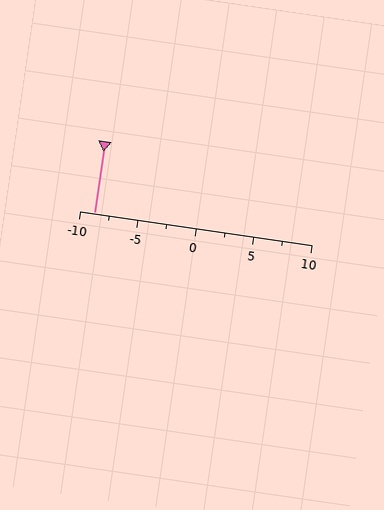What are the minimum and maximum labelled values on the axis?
The axis runs from -10 to 10.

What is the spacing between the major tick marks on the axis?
The major ticks are spaced 5 apart.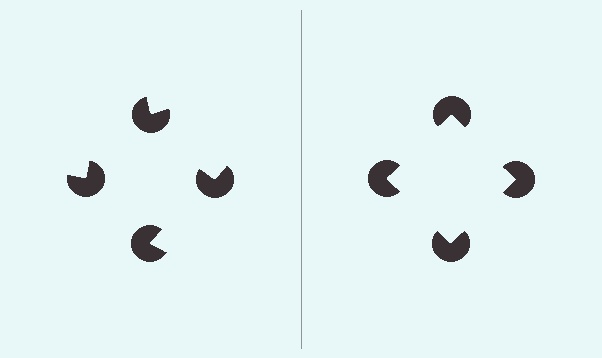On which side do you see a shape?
An illusory square appears on the right side. On the left side the wedge cuts are rotated, so no coherent shape forms.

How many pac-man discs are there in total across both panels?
8 — 4 on each side.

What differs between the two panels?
The pac-man discs are positioned identically on both sides; only the wedge orientations differ. On the right they align to a square; on the left they are misaligned.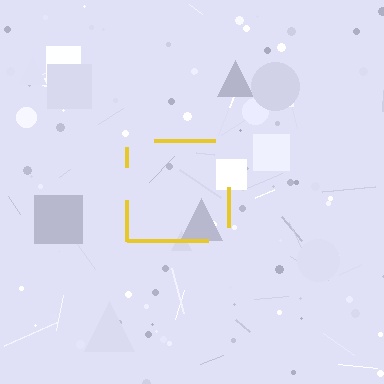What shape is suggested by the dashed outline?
The dashed outline suggests a square.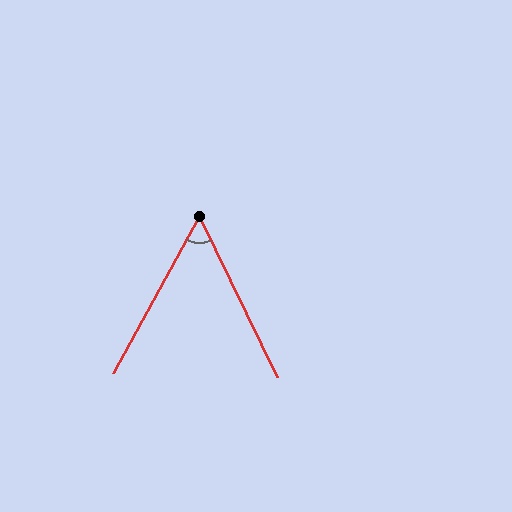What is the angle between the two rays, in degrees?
Approximately 55 degrees.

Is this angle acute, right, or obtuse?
It is acute.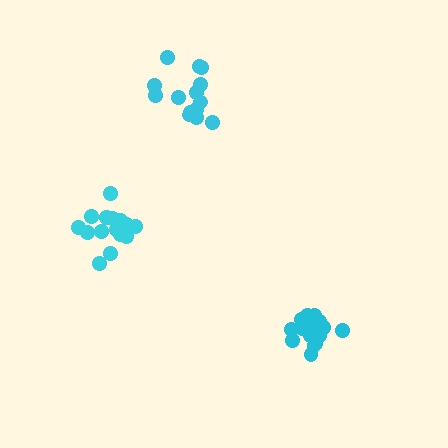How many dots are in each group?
Group 1: 15 dots, Group 2: 16 dots, Group 3: 14 dots (45 total).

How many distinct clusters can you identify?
There are 3 distinct clusters.